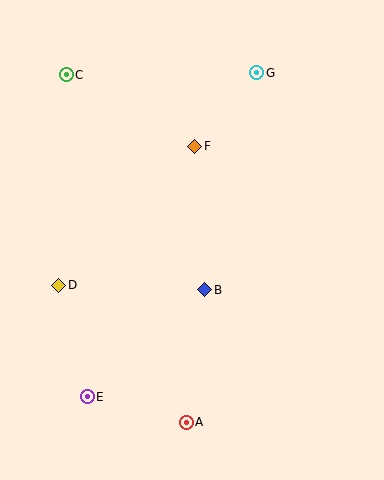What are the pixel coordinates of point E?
Point E is at (87, 397).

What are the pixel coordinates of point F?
Point F is at (195, 146).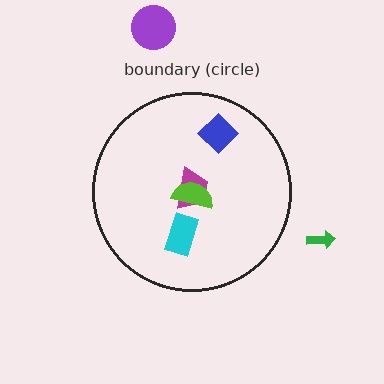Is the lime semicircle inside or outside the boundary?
Inside.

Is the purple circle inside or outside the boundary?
Outside.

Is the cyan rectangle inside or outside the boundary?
Inside.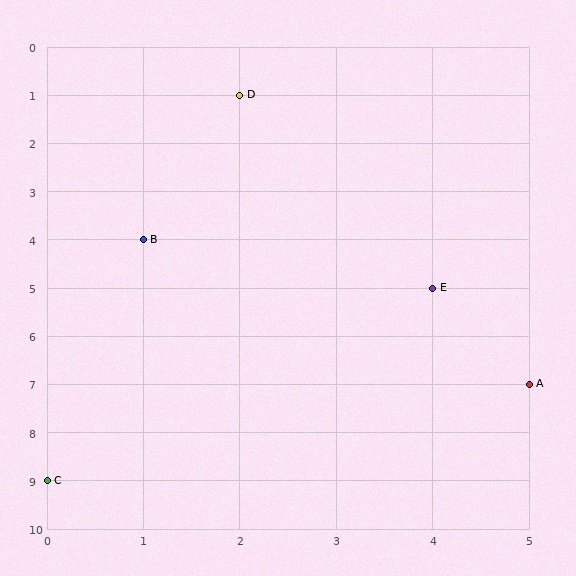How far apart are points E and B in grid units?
Points E and B are 3 columns and 1 row apart (about 3.2 grid units diagonally).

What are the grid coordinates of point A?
Point A is at grid coordinates (5, 7).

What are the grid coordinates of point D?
Point D is at grid coordinates (2, 1).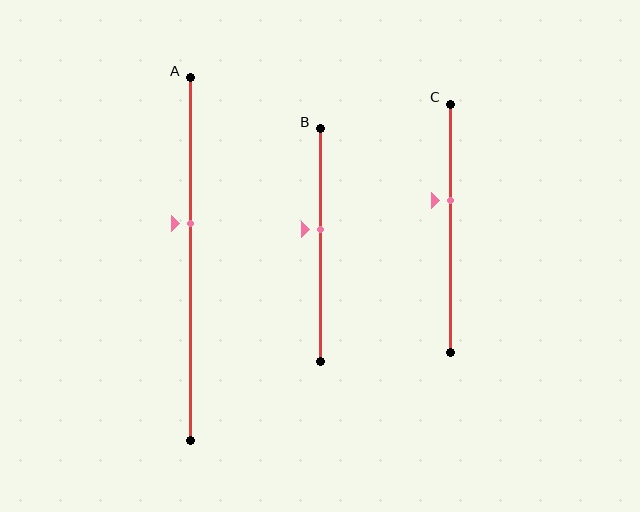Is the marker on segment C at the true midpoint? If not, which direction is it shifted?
No, the marker on segment C is shifted upward by about 11% of the segment length.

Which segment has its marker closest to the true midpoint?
Segment B has its marker closest to the true midpoint.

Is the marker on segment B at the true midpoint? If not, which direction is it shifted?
No, the marker on segment B is shifted upward by about 6% of the segment length.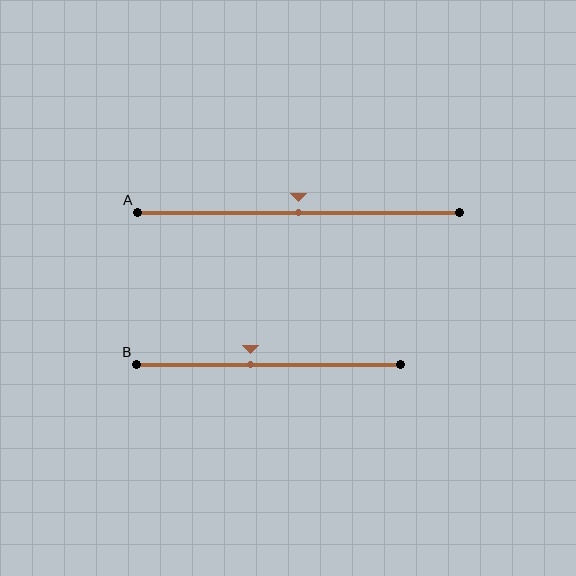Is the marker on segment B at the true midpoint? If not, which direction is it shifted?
No, the marker on segment B is shifted to the left by about 7% of the segment length.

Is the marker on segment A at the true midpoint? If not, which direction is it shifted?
Yes, the marker on segment A is at the true midpoint.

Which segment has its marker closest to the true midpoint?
Segment A has its marker closest to the true midpoint.